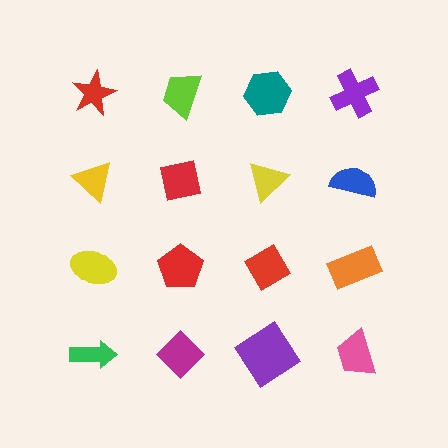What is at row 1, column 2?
A lime trapezoid.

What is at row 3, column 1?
A yellow ellipse.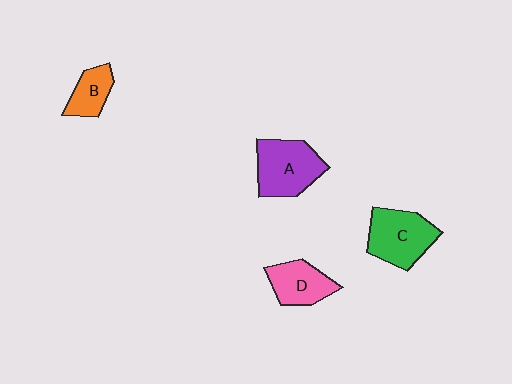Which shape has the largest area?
Shape A (purple).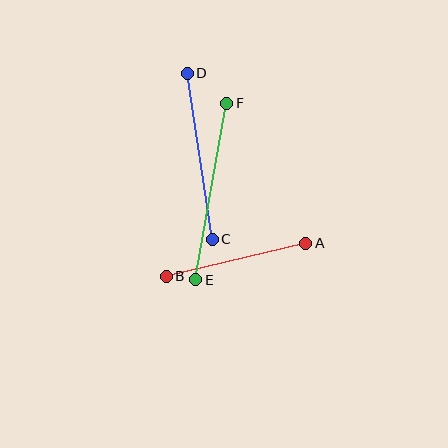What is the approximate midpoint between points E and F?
The midpoint is at approximately (211, 192) pixels.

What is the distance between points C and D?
The distance is approximately 168 pixels.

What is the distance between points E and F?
The distance is approximately 179 pixels.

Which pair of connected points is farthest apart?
Points E and F are farthest apart.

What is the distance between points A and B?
The distance is approximately 143 pixels.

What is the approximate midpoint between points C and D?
The midpoint is at approximately (200, 156) pixels.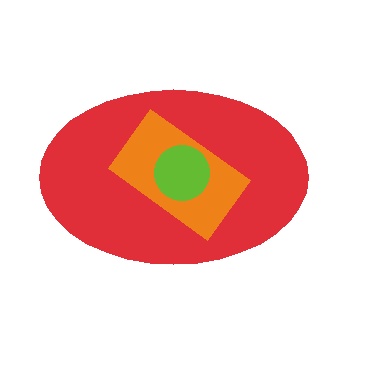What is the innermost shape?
The lime circle.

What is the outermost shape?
The red ellipse.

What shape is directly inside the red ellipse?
The orange rectangle.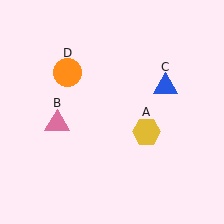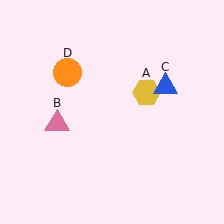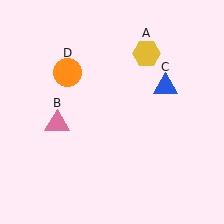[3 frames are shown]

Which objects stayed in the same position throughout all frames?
Pink triangle (object B) and blue triangle (object C) and orange circle (object D) remained stationary.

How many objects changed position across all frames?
1 object changed position: yellow hexagon (object A).